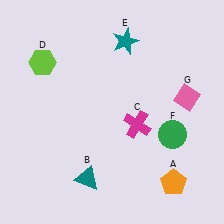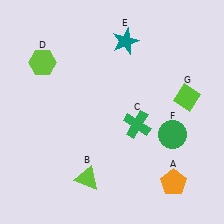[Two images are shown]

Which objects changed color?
B changed from teal to lime. C changed from magenta to green. G changed from pink to lime.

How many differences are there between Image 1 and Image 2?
There are 3 differences between the two images.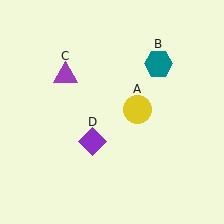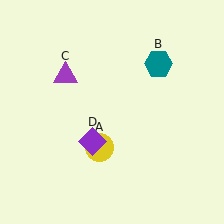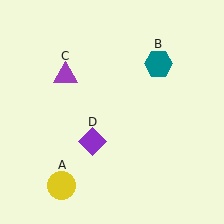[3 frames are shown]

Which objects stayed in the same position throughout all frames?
Teal hexagon (object B) and purple triangle (object C) and purple diamond (object D) remained stationary.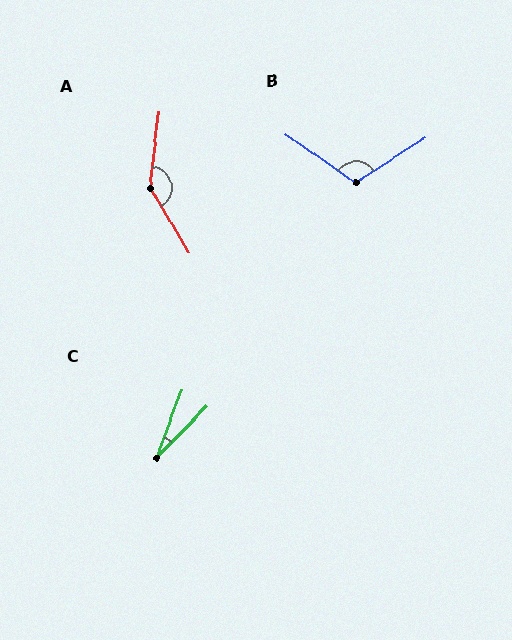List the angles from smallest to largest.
C (24°), B (112°), A (142°).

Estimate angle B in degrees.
Approximately 112 degrees.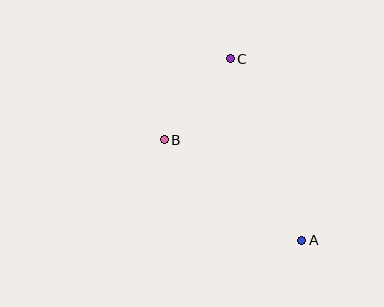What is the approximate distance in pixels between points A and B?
The distance between A and B is approximately 170 pixels.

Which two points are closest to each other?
Points B and C are closest to each other.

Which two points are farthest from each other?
Points A and C are farthest from each other.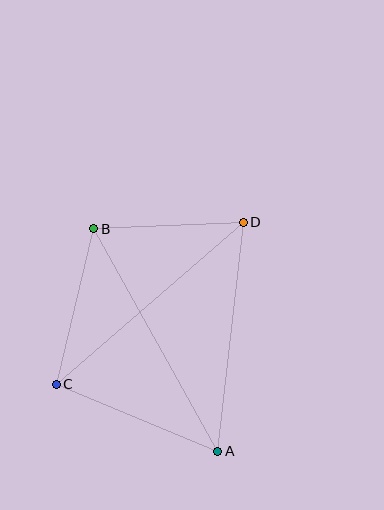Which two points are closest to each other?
Points B and D are closest to each other.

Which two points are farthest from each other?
Points A and B are farthest from each other.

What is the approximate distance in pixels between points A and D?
The distance between A and D is approximately 231 pixels.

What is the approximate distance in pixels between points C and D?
The distance between C and D is approximately 247 pixels.